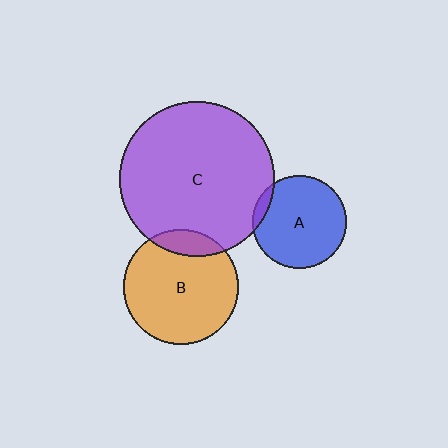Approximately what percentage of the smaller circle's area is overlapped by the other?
Approximately 15%.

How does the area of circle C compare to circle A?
Approximately 2.7 times.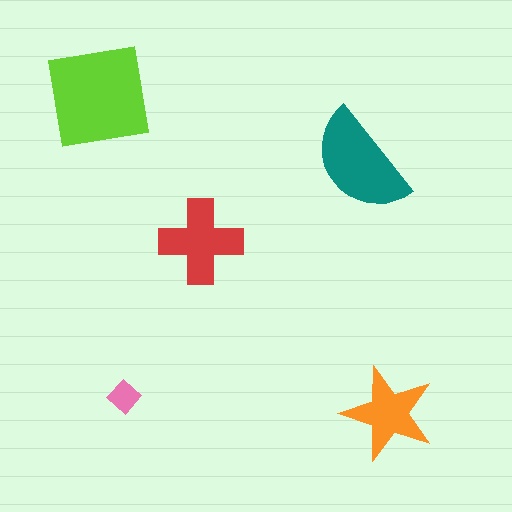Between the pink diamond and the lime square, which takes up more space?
The lime square.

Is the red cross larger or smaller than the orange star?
Larger.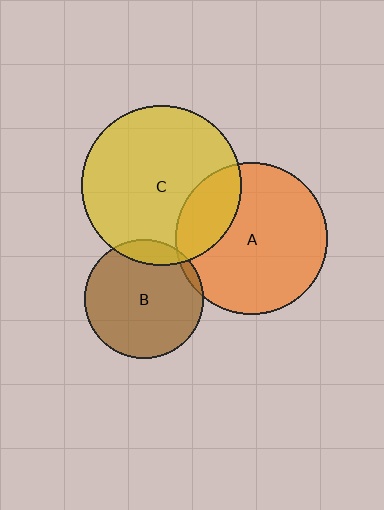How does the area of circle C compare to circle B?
Approximately 1.8 times.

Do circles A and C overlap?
Yes.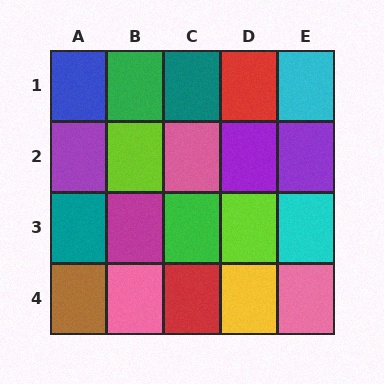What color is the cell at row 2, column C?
Pink.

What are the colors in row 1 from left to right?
Blue, green, teal, red, cyan.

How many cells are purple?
3 cells are purple.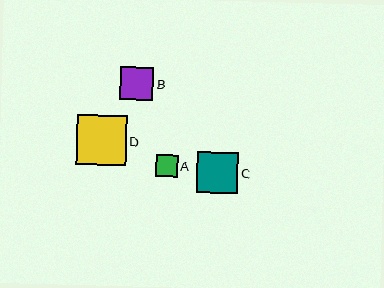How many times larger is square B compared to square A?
Square B is approximately 1.5 times the size of square A.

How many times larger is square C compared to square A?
Square C is approximately 1.9 times the size of square A.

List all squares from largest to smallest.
From largest to smallest: D, C, B, A.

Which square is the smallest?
Square A is the smallest with a size of approximately 22 pixels.